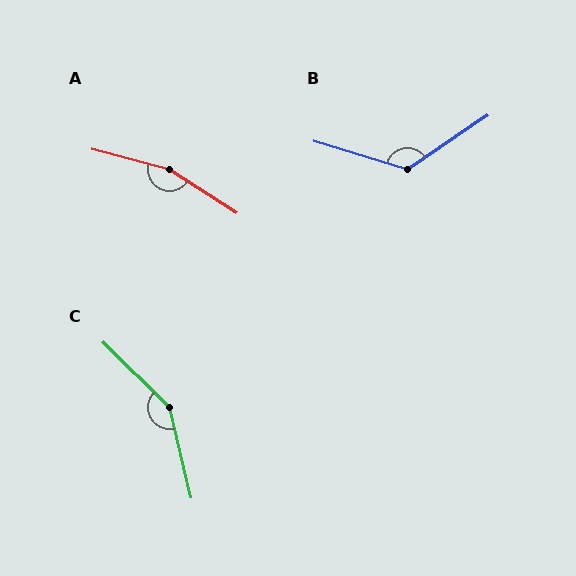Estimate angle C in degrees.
Approximately 148 degrees.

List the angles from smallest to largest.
B (129°), C (148°), A (162°).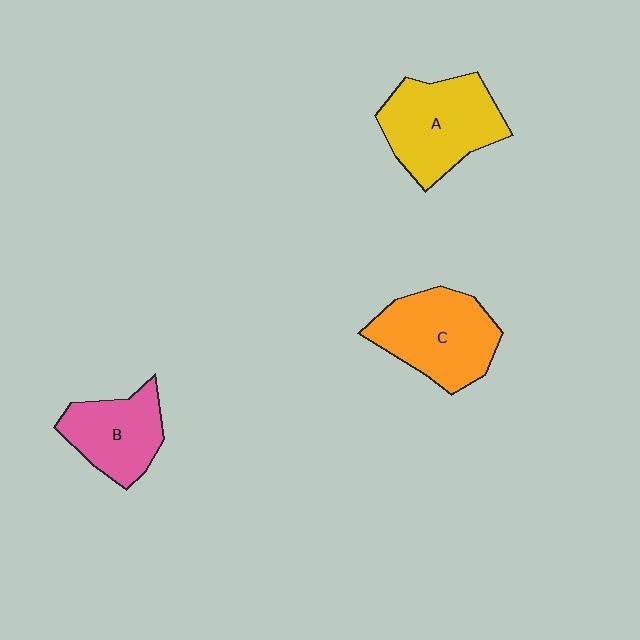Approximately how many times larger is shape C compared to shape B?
Approximately 1.3 times.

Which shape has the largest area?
Shape A (yellow).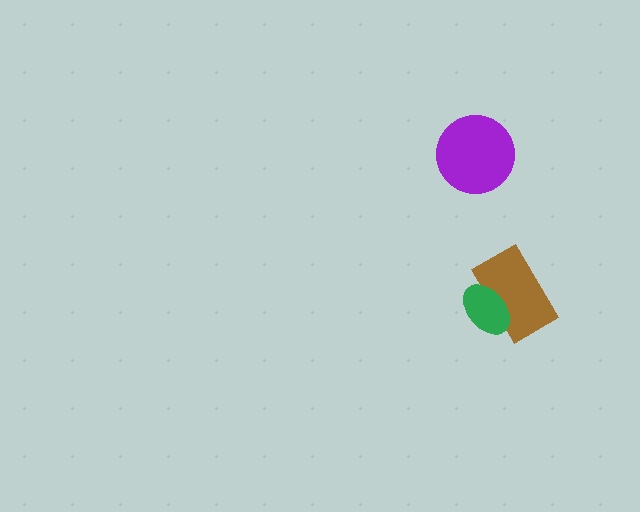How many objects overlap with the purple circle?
0 objects overlap with the purple circle.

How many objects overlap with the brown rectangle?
1 object overlaps with the brown rectangle.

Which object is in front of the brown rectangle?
The green ellipse is in front of the brown rectangle.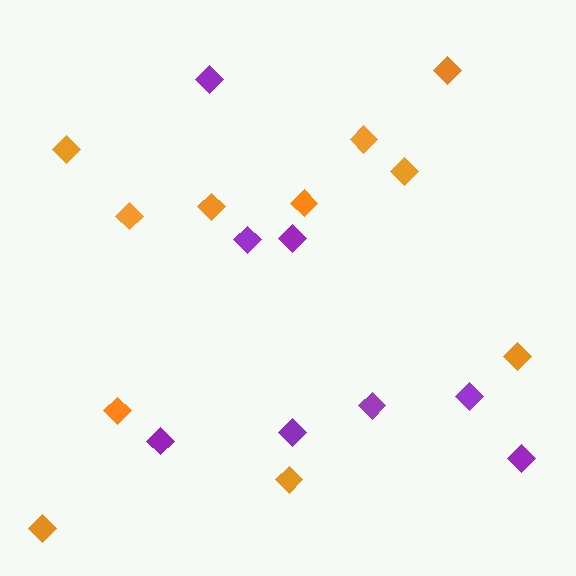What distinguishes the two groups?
There are 2 groups: one group of purple diamonds (8) and one group of orange diamonds (11).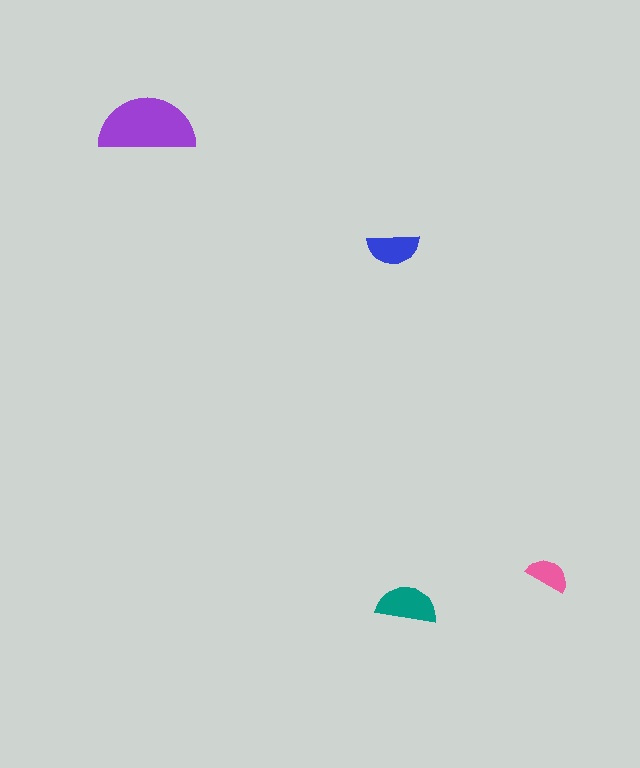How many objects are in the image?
There are 4 objects in the image.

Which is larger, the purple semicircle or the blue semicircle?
The purple one.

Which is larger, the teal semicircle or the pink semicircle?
The teal one.